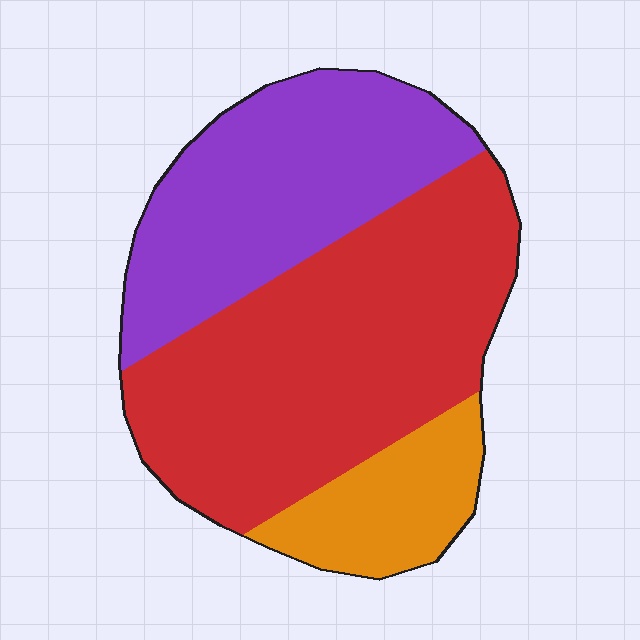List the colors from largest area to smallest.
From largest to smallest: red, purple, orange.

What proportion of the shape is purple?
Purple takes up between a quarter and a half of the shape.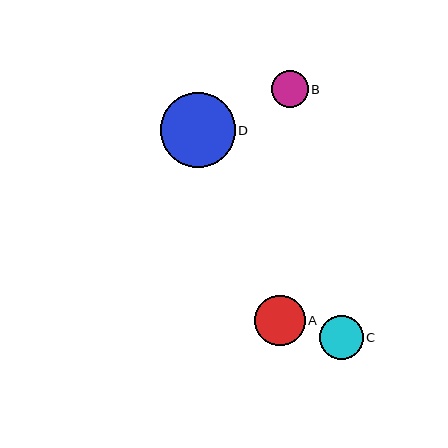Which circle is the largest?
Circle D is the largest with a size of approximately 75 pixels.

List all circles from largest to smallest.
From largest to smallest: D, A, C, B.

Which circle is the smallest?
Circle B is the smallest with a size of approximately 37 pixels.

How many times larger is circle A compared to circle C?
Circle A is approximately 1.2 times the size of circle C.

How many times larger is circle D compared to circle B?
Circle D is approximately 2.0 times the size of circle B.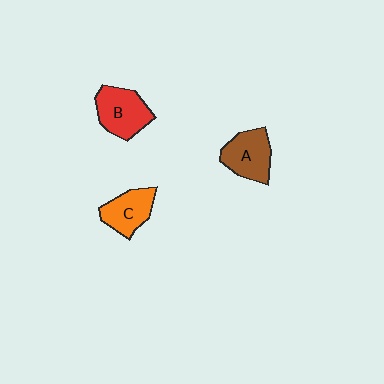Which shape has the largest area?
Shape B (red).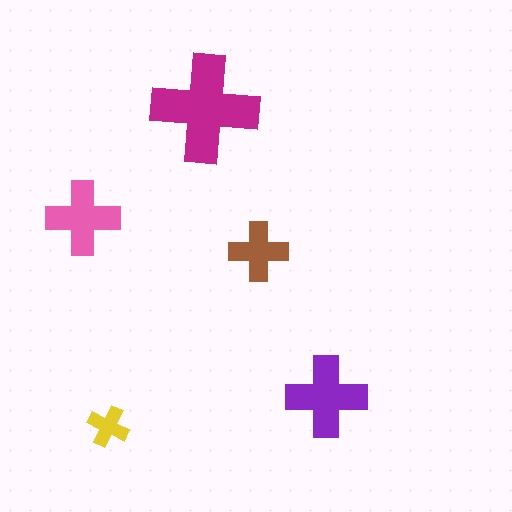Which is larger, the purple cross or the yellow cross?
The purple one.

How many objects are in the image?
There are 5 objects in the image.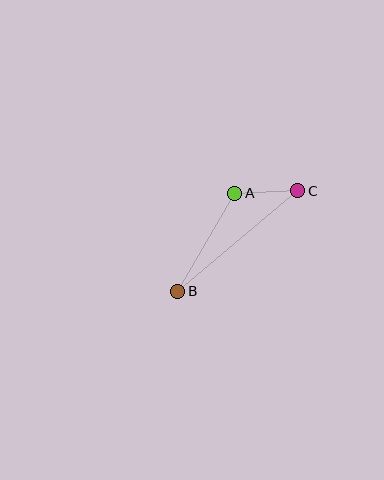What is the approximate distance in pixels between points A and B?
The distance between A and B is approximately 113 pixels.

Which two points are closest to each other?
Points A and C are closest to each other.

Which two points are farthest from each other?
Points B and C are farthest from each other.